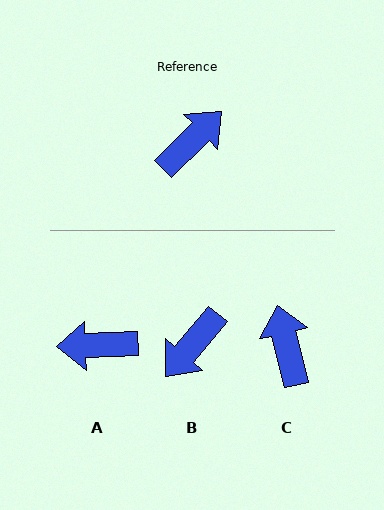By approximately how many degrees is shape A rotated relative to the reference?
Approximately 138 degrees counter-clockwise.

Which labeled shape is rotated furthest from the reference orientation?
B, about 175 degrees away.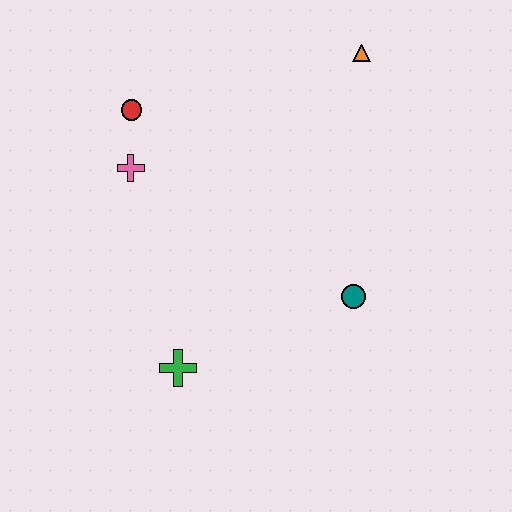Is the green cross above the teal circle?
No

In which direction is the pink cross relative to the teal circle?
The pink cross is to the left of the teal circle.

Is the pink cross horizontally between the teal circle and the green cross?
No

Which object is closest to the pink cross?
The red circle is closest to the pink cross.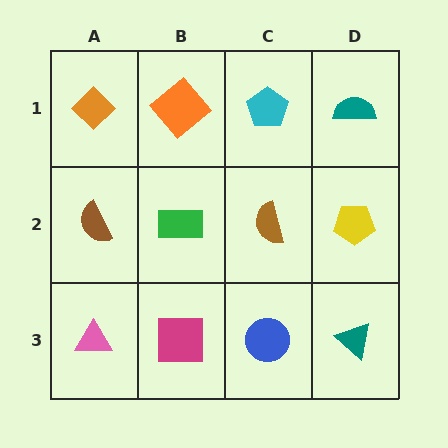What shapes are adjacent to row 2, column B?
An orange diamond (row 1, column B), a magenta square (row 3, column B), a brown semicircle (row 2, column A), a brown semicircle (row 2, column C).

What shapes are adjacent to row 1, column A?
A brown semicircle (row 2, column A), an orange diamond (row 1, column B).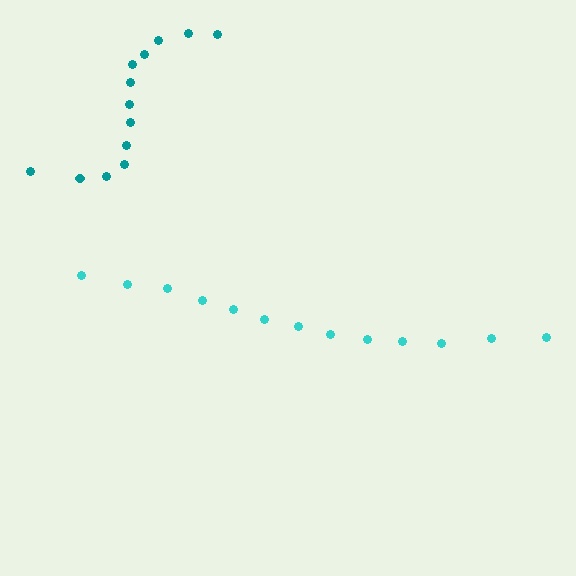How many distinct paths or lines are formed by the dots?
There are 2 distinct paths.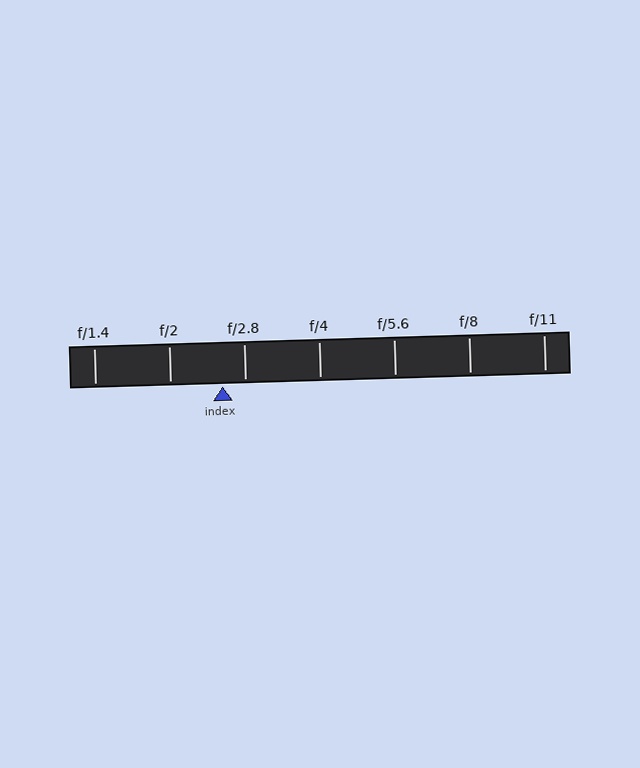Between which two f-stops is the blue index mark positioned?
The index mark is between f/2 and f/2.8.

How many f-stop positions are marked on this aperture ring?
There are 7 f-stop positions marked.